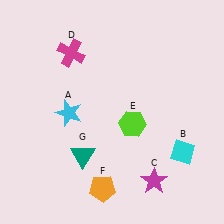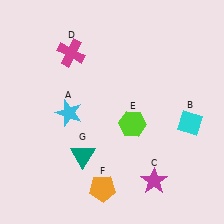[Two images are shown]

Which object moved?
The cyan diamond (B) moved up.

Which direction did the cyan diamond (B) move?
The cyan diamond (B) moved up.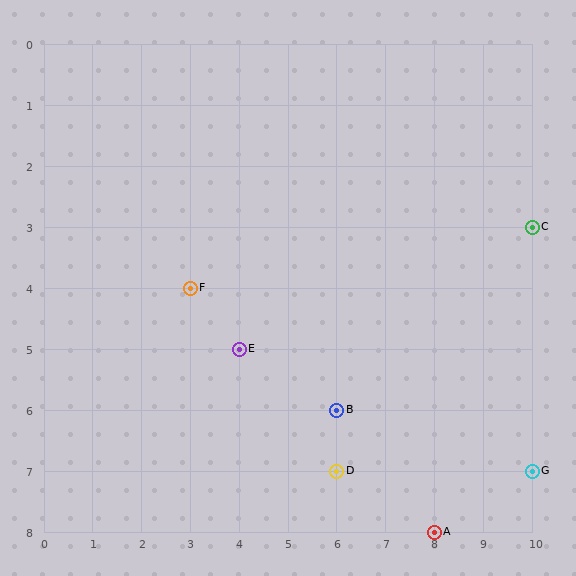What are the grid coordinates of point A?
Point A is at grid coordinates (8, 8).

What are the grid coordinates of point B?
Point B is at grid coordinates (6, 6).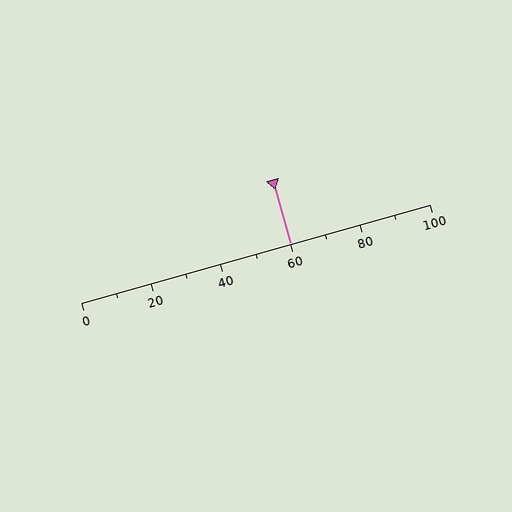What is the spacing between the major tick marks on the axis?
The major ticks are spaced 20 apart.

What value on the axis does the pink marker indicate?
The marker indicates approximately 60.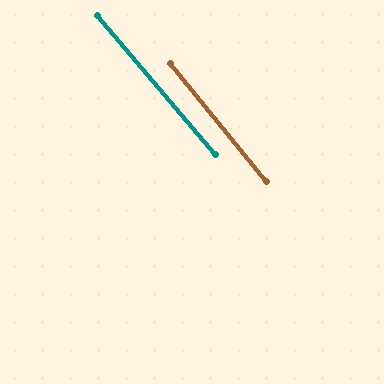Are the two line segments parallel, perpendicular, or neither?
Parallel — their directions differ by only 1.5°.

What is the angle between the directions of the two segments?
Approximately 1 degree.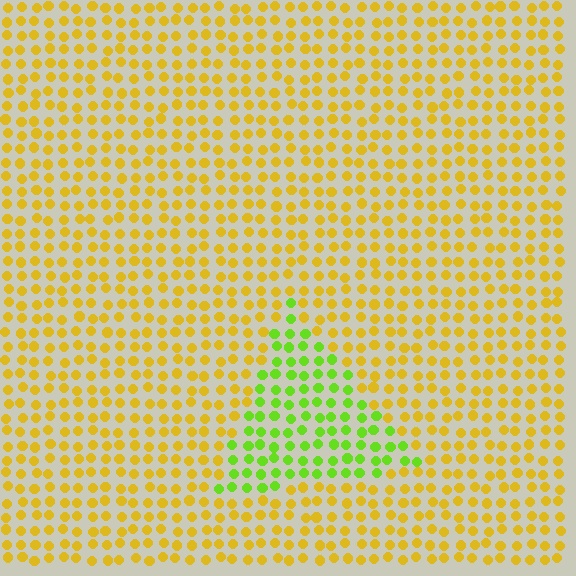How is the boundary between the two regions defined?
The boundary is defined purely by a slight shift in hue (about 50 degrees). Spacing, size, and orientation are identical on both sides.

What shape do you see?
I see a triangle.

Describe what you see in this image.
The image is filled with small yellow elements in a uniform arrangement. A triangle-shaped region is visible where the elements are tinted to a slightly different hue, forming a subtle color boundary.